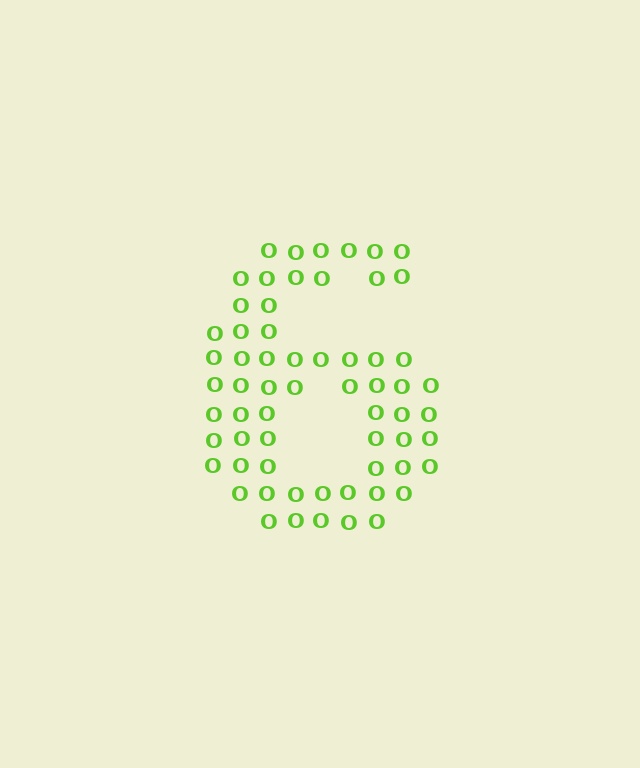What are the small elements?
The small elements are letter O's.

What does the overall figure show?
The overall figure shows the digit 6.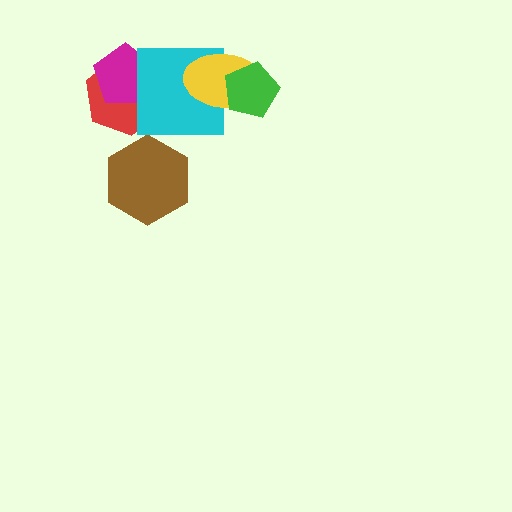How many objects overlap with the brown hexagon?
0 objects overlap with the brown hexagon.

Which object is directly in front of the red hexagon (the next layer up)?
The magenta pentagon is directly in front of the red hexagon.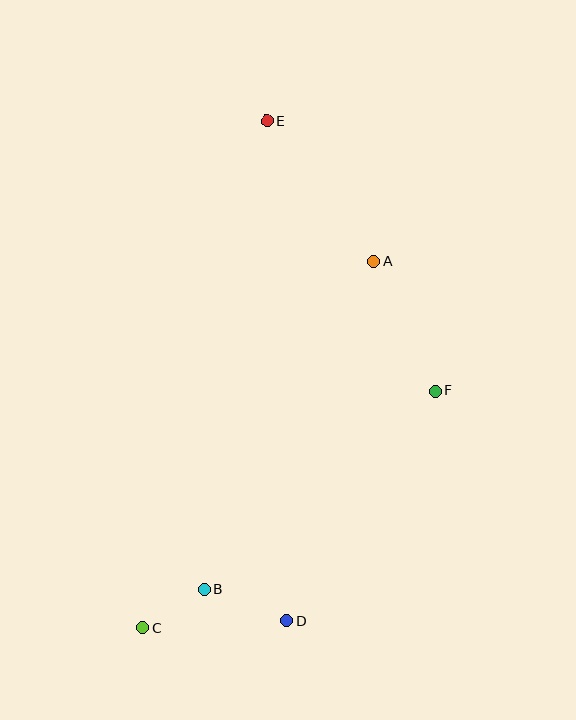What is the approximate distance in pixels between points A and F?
The distance between A and F is approximately 143 pixels.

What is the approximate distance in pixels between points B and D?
The distance between B and D is approximately 88 pixels.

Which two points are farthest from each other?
Points C and E are farthest from each other.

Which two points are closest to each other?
Points B and C are closest to each other.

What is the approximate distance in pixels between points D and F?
The distance between D and F is approximately 274 pixels.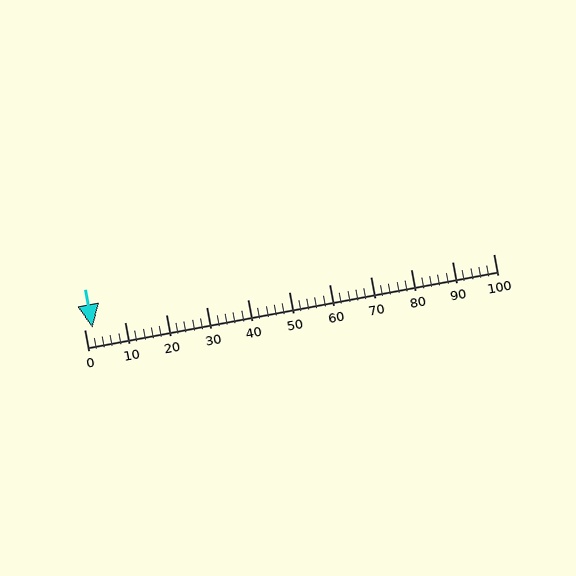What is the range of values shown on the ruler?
The ruler shows values from 0 to 100.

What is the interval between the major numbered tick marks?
The major tick marks are spaced 10 units apart.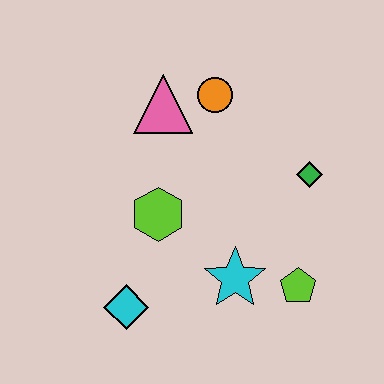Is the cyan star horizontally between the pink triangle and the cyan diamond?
No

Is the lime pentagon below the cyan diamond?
No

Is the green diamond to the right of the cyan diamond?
Yes